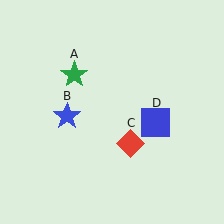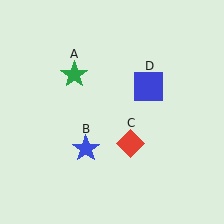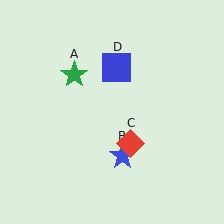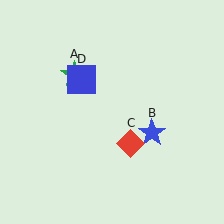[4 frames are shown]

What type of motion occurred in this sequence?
The blue star (object B), blue square (object D) rotated counterclockwise around the center of the scene.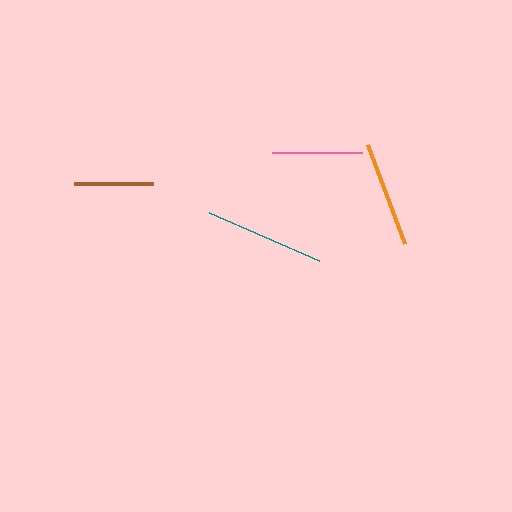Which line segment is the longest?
The teal line is the longest at approximately 120 pixels.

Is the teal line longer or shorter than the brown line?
The teal line is longer than the brown line.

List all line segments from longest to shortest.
From longest to shortest: teal, orange, pink, brown.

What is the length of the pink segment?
The pink segment is approximately 90 pixels long.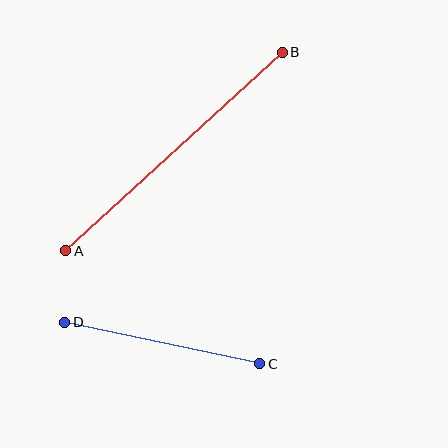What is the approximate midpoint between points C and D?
The midpoint is at approximately (162, 343) pixels.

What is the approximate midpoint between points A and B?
The midpoint is at approximately (174, 151) pixels.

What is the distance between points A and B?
The distance is approximately 294 pixels.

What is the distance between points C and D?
The distance is approximately 199 pixels.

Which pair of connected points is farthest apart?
Points A and B are farthest apart.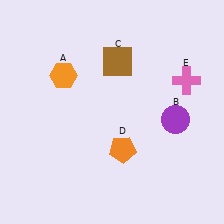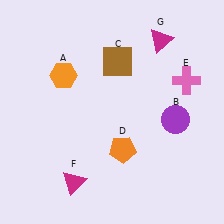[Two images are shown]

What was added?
A magenta triangle (F), a magenta triangle (G) were added in Image 2.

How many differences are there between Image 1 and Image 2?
There are 2 differences between the two images.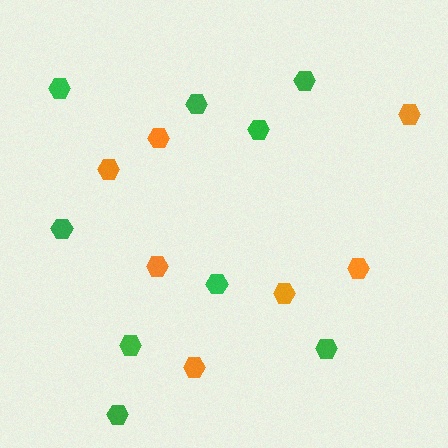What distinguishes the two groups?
There are 2 groups: one group of green hexagons (9) and one group of orange hexagons (7).